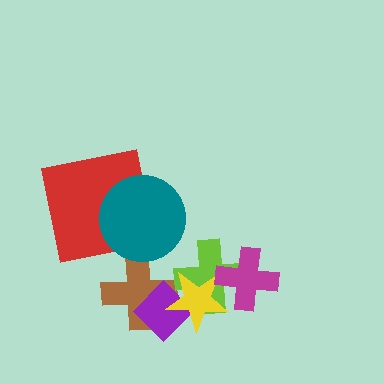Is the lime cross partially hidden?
Yes, it is partially covered by another shape.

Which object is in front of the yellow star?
The magenta cross is in front of the yellow star.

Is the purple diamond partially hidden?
Yes, it is partially covered by another shape.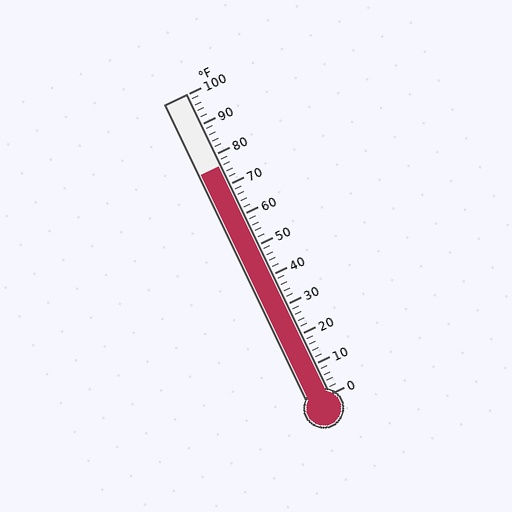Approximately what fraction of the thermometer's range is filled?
The thermometer is filled to approximately 75% of its range.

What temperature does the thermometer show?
The thermometer shows approximately 76°F.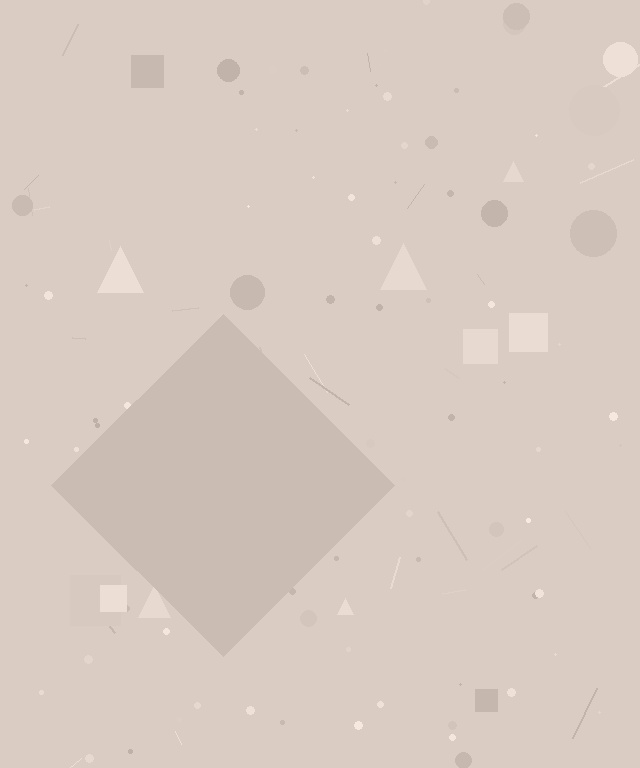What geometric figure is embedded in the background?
A diamond is embedded in the background.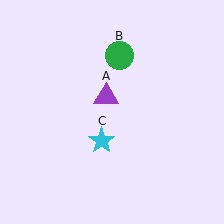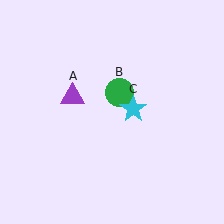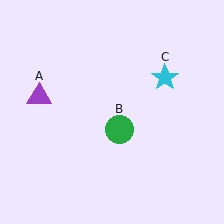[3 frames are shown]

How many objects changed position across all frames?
3 objects changed position: purple triangle (object A), green circle (object B), cyan star (object C).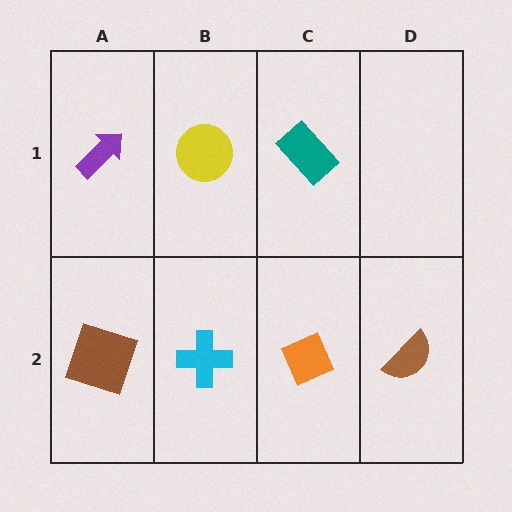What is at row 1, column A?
A purple arrow.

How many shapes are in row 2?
4 shapes.